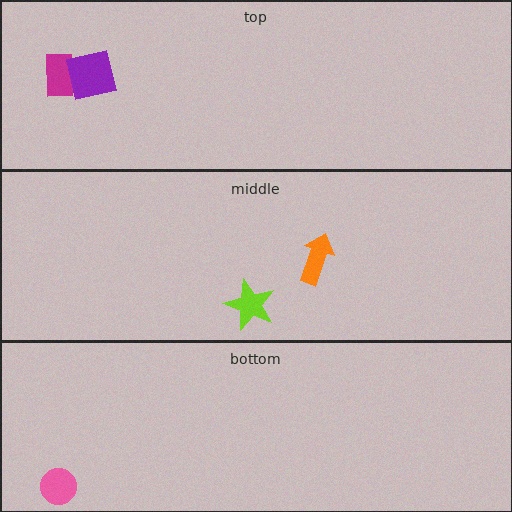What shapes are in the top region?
The magenta rectangle, the purple square.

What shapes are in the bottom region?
The pink circle.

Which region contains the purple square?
The top region.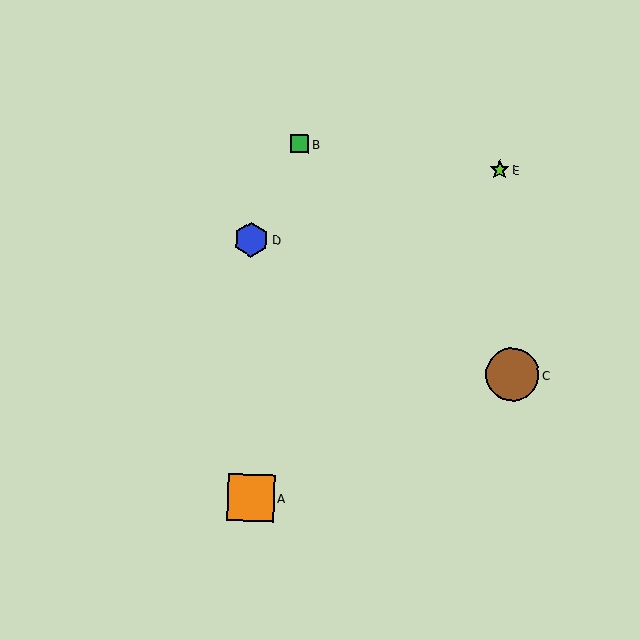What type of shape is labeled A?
Shape A is an orange square.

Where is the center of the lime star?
The center of the lime star is at (500, 170).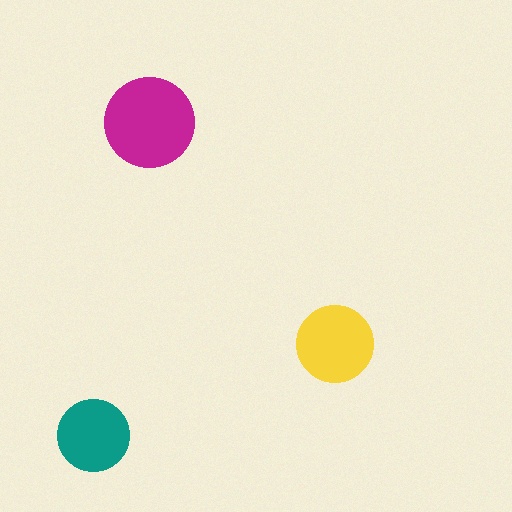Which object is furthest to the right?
The yellow circle is rightmost.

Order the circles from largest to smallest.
the magenta one, the yellow one, the teal one.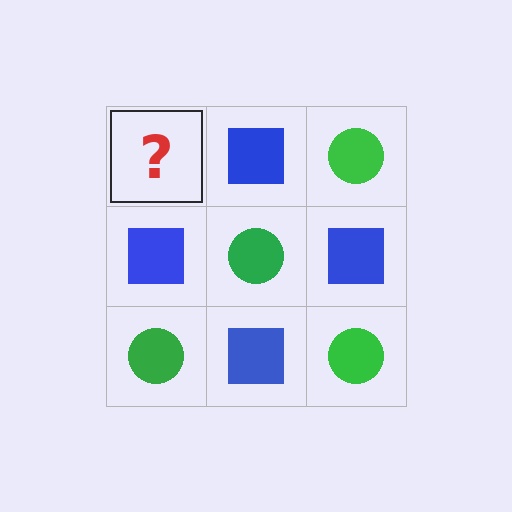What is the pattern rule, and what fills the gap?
The rule is that it alternates green circle and blue square in a checkerboard pattern. The gap should be filled with a green circle.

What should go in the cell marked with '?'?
The missing cell should contain a green circle.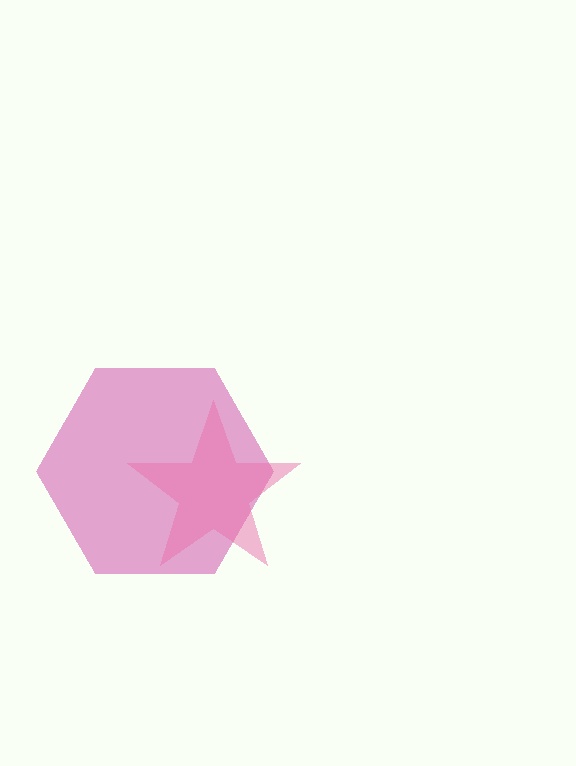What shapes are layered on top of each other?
The layered shapes are: a magenta hexagon, a pink star.